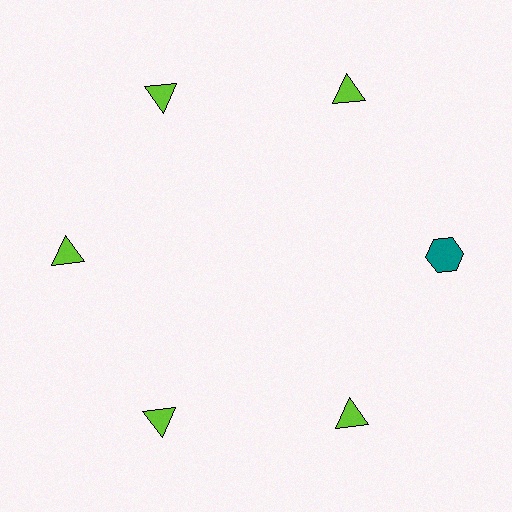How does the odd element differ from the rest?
It differs in both color (teal instead of lime) and shape (hexagon instead of triangle).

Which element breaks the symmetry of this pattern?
The teal hexagon at roughly the 3 o'clock position breaks the symmetry. All other shapes are lime triangles.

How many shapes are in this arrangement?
There are 6 shapes arranged in a ring pattern.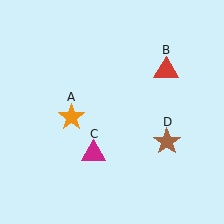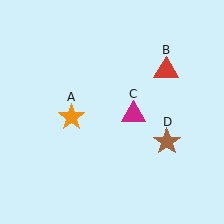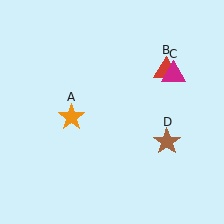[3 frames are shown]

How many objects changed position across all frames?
1 object changed position: magenta triangle (object C).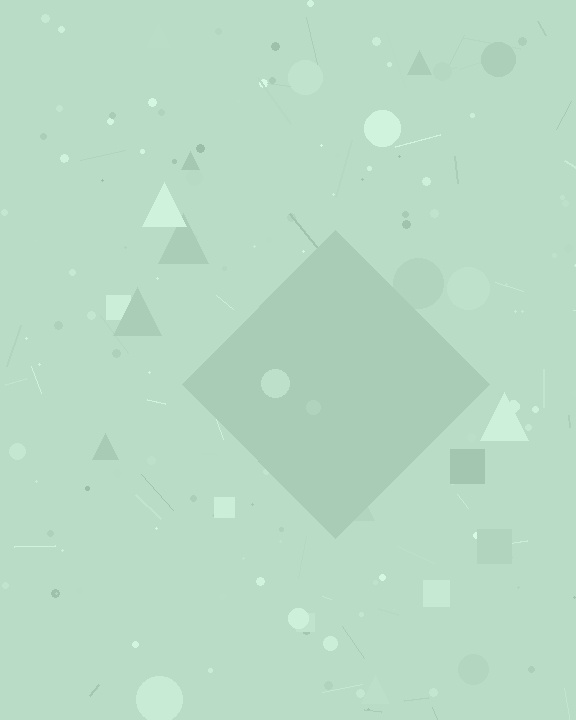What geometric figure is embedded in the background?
A diamond is embedded in the background.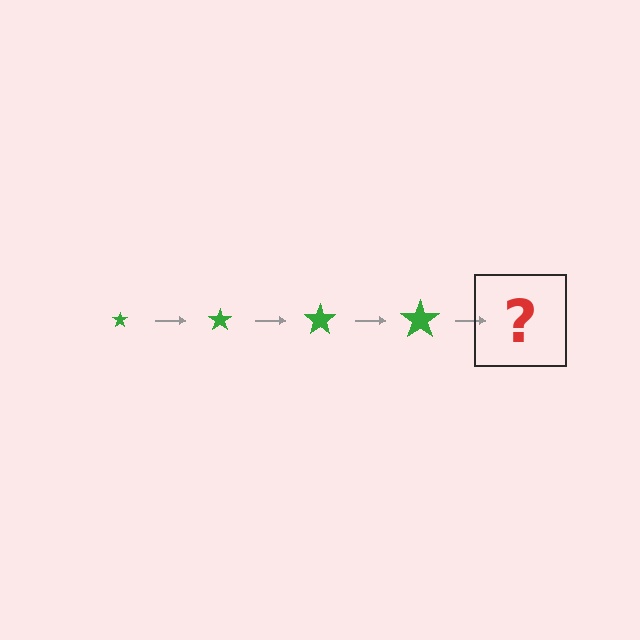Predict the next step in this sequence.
The next step is a green star, larger than the previous one.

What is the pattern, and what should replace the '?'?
The pattern is that the star gets progressively larger each step. The '?' should be a green star, larger than the previous one.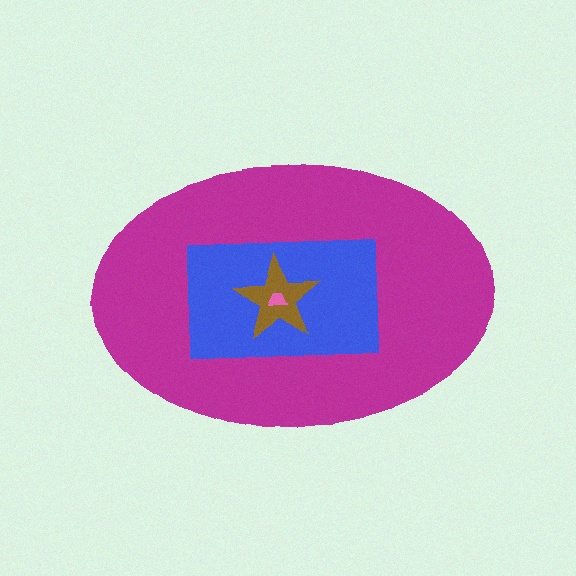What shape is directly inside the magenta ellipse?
The blue rectangle.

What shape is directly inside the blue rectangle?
The brown star.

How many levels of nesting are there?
4.